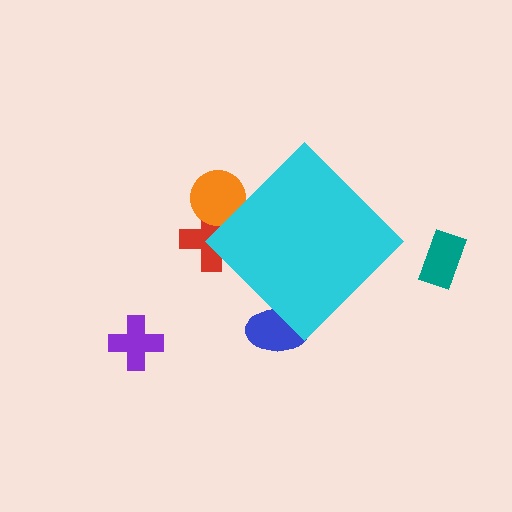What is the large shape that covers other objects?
A cyan diamond.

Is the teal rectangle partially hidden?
No, the teal rectangle is fully visible.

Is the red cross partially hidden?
Yes, the red cross is partially hidden behind the cyan diamond.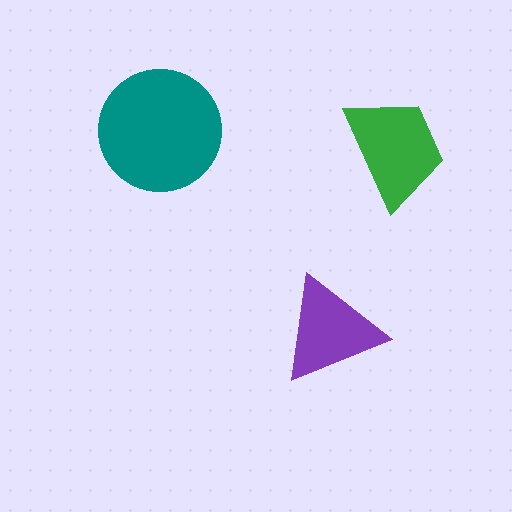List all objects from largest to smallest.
The teal circle, the green trapezoid, the purple triangle.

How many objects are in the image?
There are 3 objects in the image.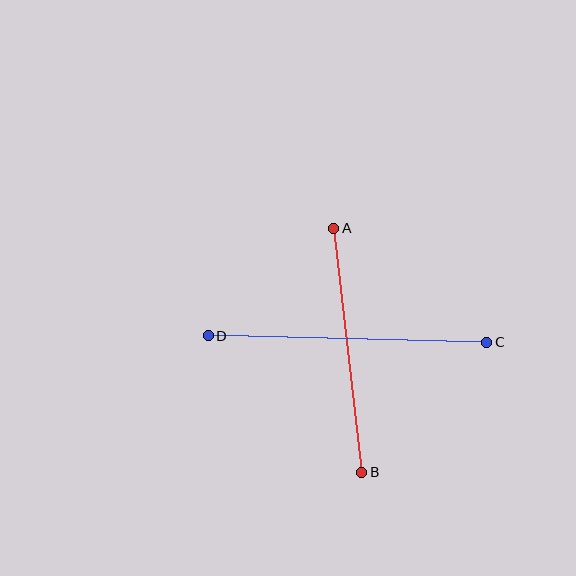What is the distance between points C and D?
The distance is approximately 279 pixels.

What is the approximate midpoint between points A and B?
The midpoint is at approximately (348, 350) pixels.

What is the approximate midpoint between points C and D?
The midpoint is at approximately (347, 339) pixels.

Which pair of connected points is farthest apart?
Points C and D are farthest apart.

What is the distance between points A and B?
The distance is approximately 246 pixels.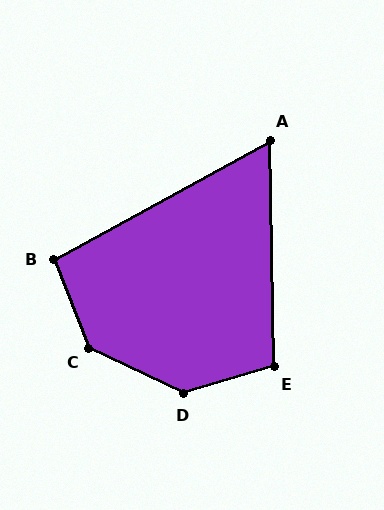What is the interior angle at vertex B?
Approximately 97 degrees (obtuse).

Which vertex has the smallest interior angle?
A, at approximately 62 degrees.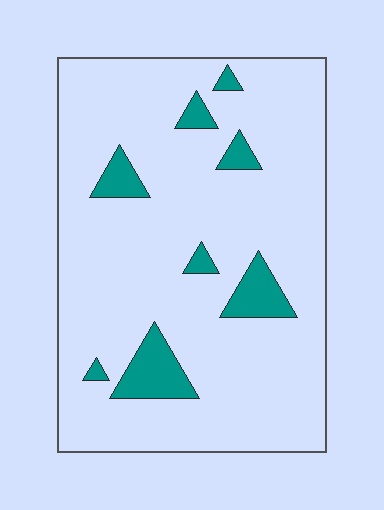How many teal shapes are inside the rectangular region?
8.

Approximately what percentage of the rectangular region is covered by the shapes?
Approximately 10%.